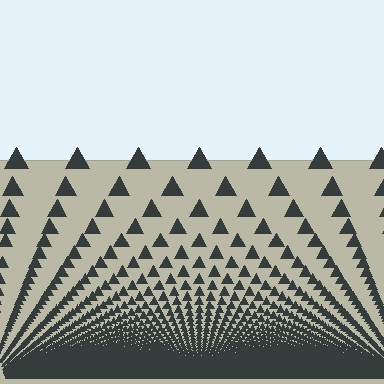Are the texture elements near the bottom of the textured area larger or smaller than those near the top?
Smaller. The gradient is inverted — elements near the bottom are smaller and denser.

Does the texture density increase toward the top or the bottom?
Density increases toward the bottom.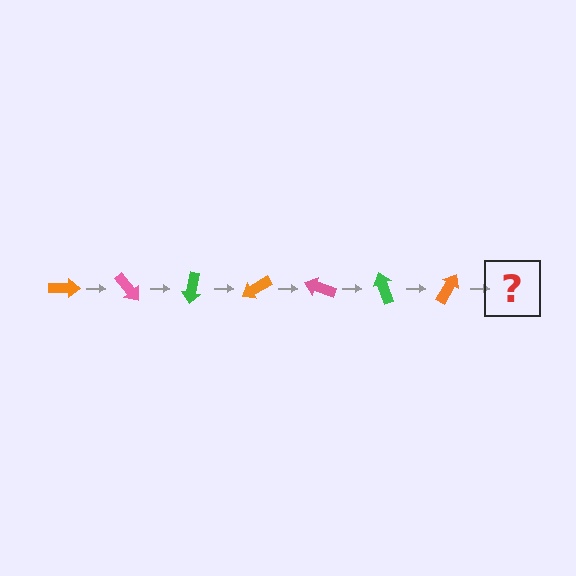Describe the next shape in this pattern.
It should be a pink arrow, rotated 350 degrees from the start.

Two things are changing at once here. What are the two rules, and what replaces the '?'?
The two rules are that it rotates 50 degrees each step and the color cycles through orange, pink, and green. The '?' should be a pink arrow, rotated 350 degrees from the start.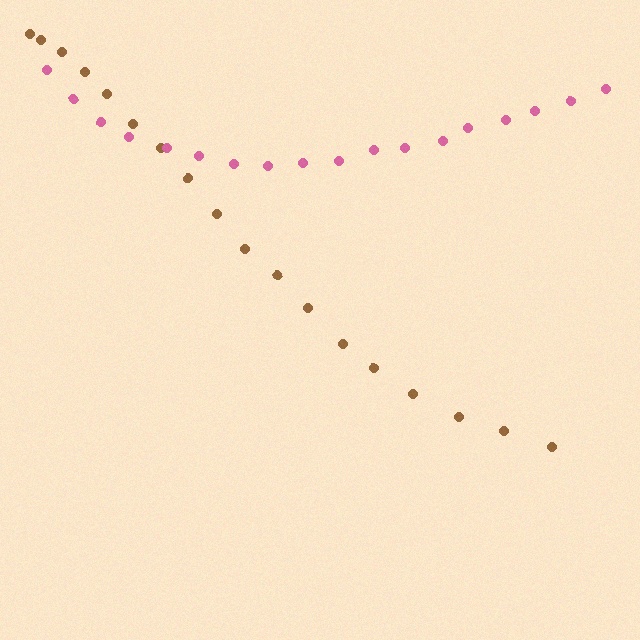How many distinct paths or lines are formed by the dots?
There are 2 distinct paths.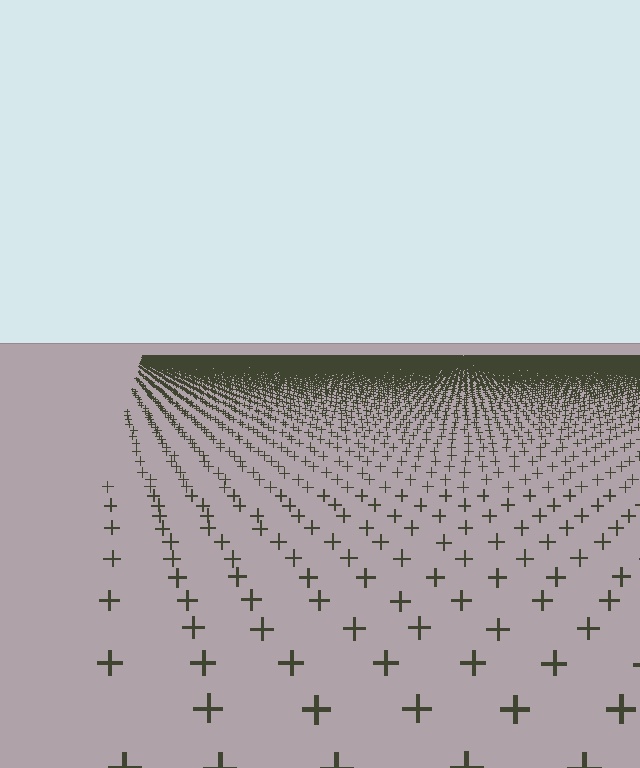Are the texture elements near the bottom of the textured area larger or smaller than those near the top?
Larger. Near the bottom, elements are closer to the viewer and appear at a bigger on-screen size.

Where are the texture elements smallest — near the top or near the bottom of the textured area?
Near the top.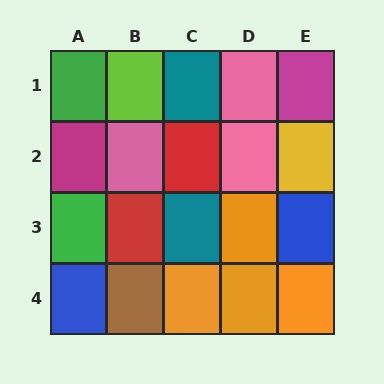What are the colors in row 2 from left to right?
Magenta, pink, red, pink, yellow.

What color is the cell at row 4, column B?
Brown.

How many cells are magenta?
2 cells are magenta.